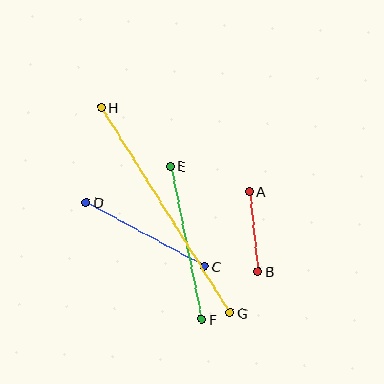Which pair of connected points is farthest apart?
Points G and H are farthest apart.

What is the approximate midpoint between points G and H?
The midpoint is at approximately (166, 210) pixels.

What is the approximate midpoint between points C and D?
The midpoint is at approximately (145, 234) pixels.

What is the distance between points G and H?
The distance is approximately 242 pixels.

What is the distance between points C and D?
The distance is approximately 134 pixels.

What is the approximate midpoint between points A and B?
The midpoint is at approximately (254, 231) pixels.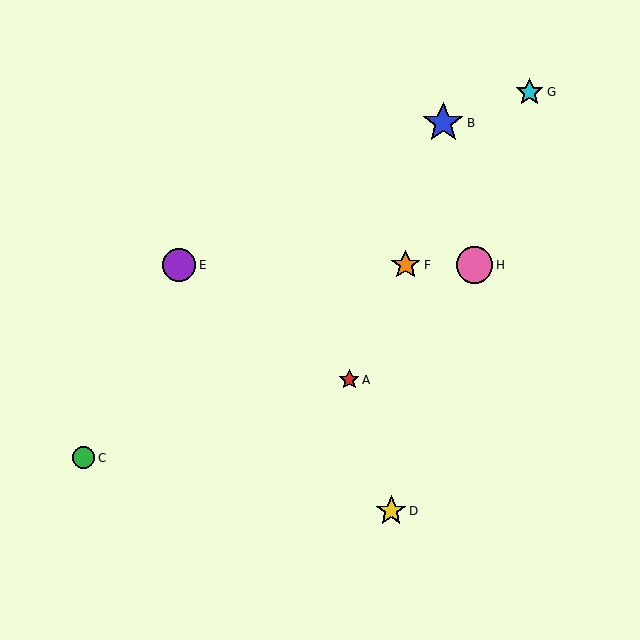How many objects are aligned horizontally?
3 objects (E, F, H) are aligned horizontally.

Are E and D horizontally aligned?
No, E is at y≈265 and D is at y≈511.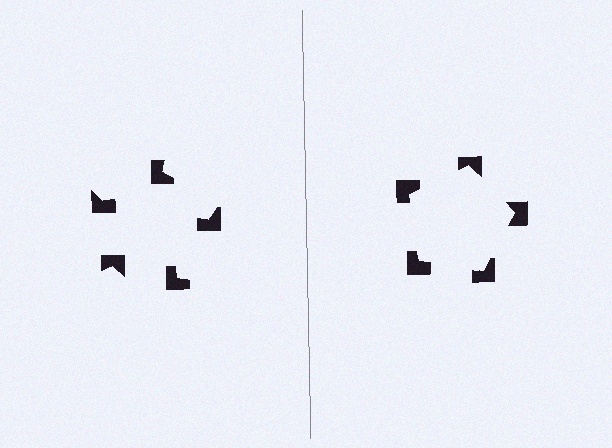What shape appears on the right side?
An illusory pentagon.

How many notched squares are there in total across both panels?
10 — 5 on each side.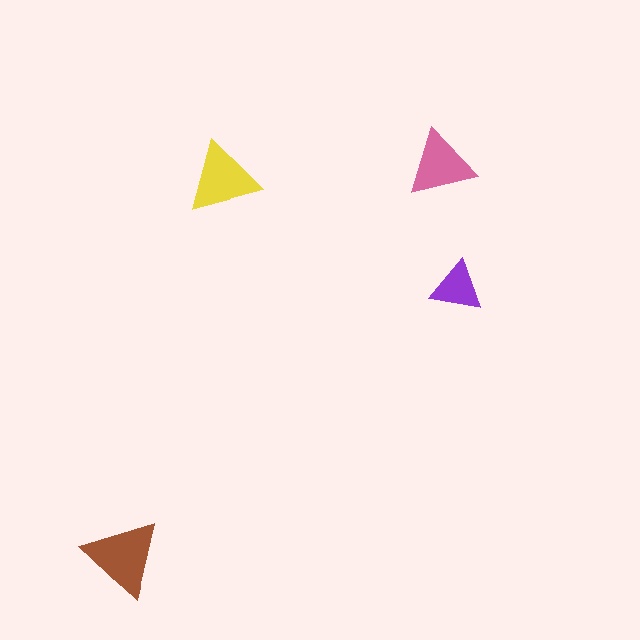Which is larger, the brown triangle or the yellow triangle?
The brown one.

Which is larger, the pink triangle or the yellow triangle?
The yellow one.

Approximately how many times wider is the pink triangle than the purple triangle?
About 1.5 times wider.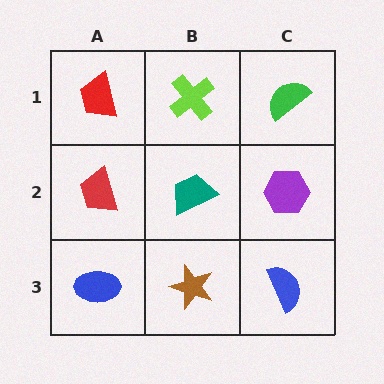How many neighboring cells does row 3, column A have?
2.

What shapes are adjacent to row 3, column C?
A purple hexagon (row 2, column C), a brown star (row 3, column B).